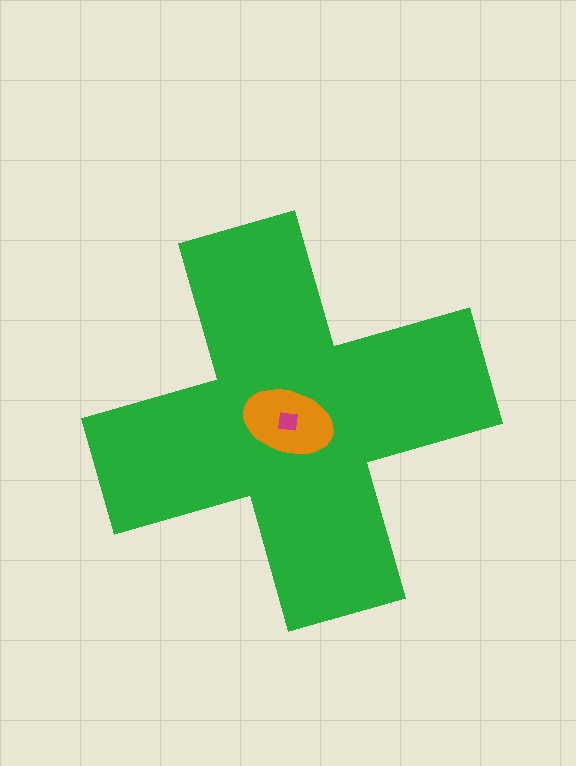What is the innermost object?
The magenta square.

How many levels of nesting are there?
3.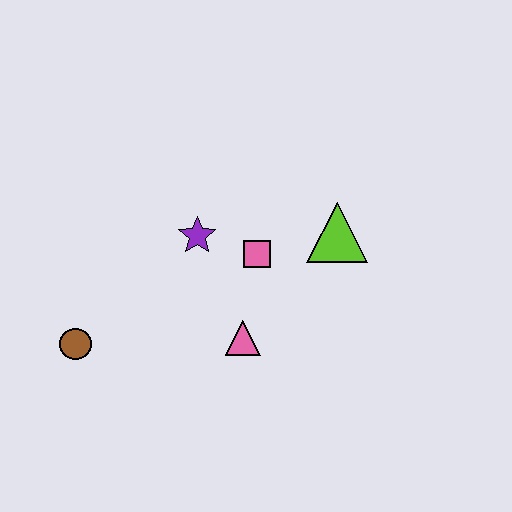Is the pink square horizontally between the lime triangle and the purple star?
Yes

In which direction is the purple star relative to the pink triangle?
The purple star is above the pink triangle.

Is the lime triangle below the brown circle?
No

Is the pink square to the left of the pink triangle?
No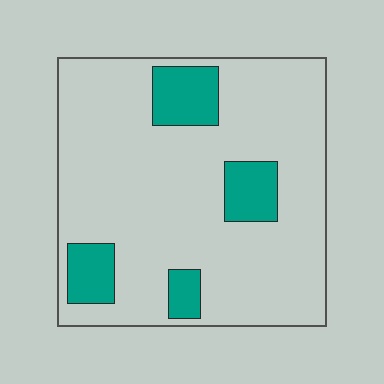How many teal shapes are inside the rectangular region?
4.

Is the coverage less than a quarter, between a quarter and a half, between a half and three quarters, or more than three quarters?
Less than a quarter.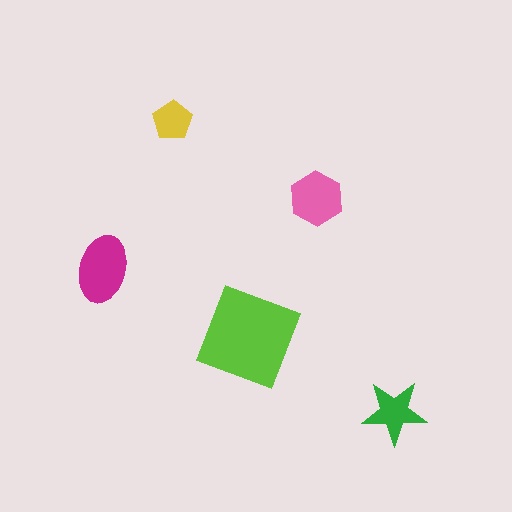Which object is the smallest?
The yellow pentagon.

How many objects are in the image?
There are 5 objects in the image.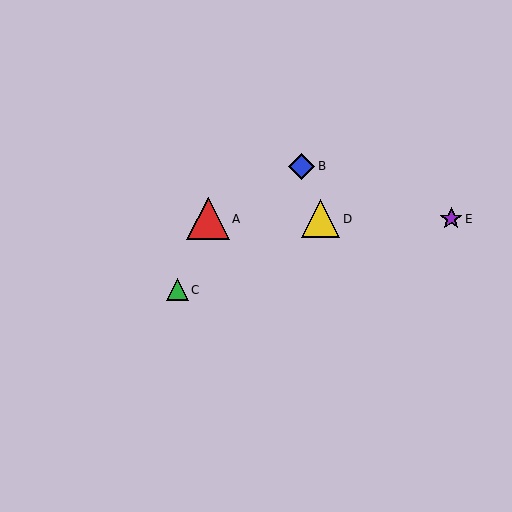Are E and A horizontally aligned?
Yes, both are at y≈219.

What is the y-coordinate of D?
Object D is at y≈219.